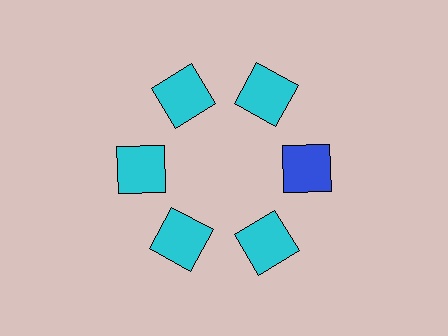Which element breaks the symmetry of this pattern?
The blue square at roughly the 3 o'clock position breaks the symmetry. All other shapes are cyan squares.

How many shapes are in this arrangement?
There are 6 shapes arranged in a ring pattern.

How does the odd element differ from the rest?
It has a different color: blue instead of cyan.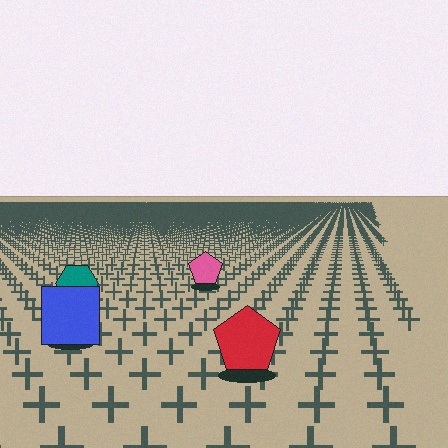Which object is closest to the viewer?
The red pentagon is closest. The texture marks near it are larger and more spread out.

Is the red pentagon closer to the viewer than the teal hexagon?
Yes. The red pentagon is closer — you can tell from the texture gradient: the ground texture is coarser near it.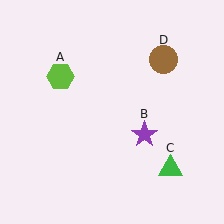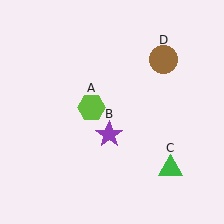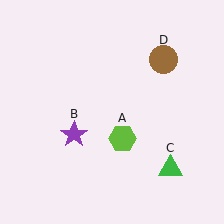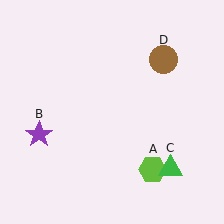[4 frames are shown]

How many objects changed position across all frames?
2 objects changed position: lime hexagon (object A), purple star (object B).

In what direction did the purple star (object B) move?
The purple star (object B) moved left.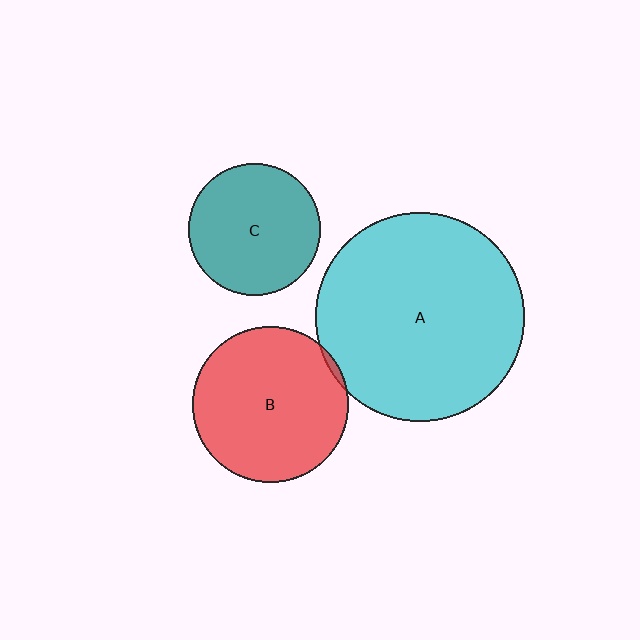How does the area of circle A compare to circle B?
Approximately 1.8 times.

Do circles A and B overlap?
Yes.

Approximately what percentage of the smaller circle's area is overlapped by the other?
Approximately 5%.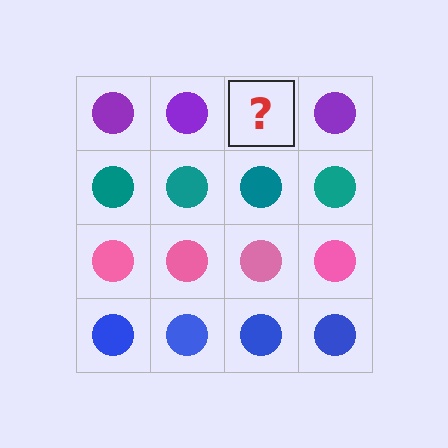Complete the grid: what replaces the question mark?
The question mark should be replaced with a purple circle.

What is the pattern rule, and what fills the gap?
The rule is that each row has a consistent color. The gap should be filled with a purple circle.